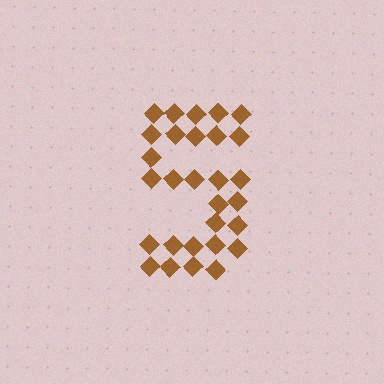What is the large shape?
The large shape is the digit 5.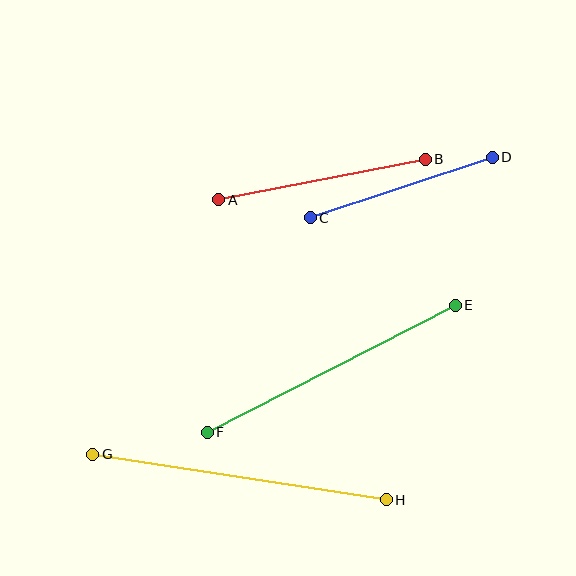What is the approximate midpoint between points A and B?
The midpoint is at approximately (322, 179) pixels.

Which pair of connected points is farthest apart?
Points G and H are farthest apart.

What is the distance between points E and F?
The distance is approximately 279 pixels.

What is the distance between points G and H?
The distance is approximately 297 pixels.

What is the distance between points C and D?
The distance is approximately 192 pixels.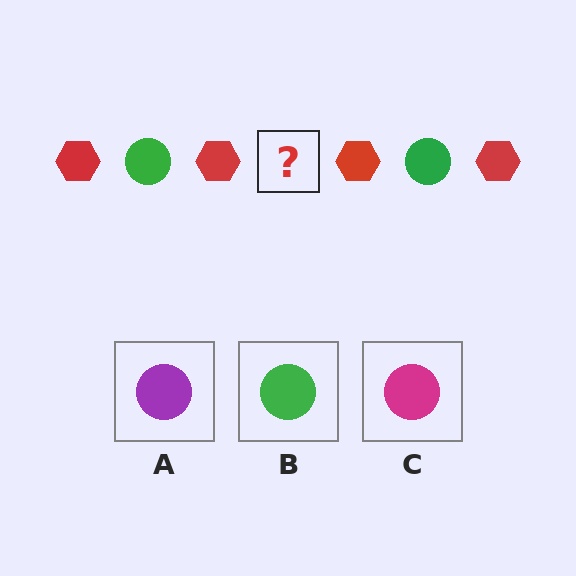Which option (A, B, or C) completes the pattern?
B.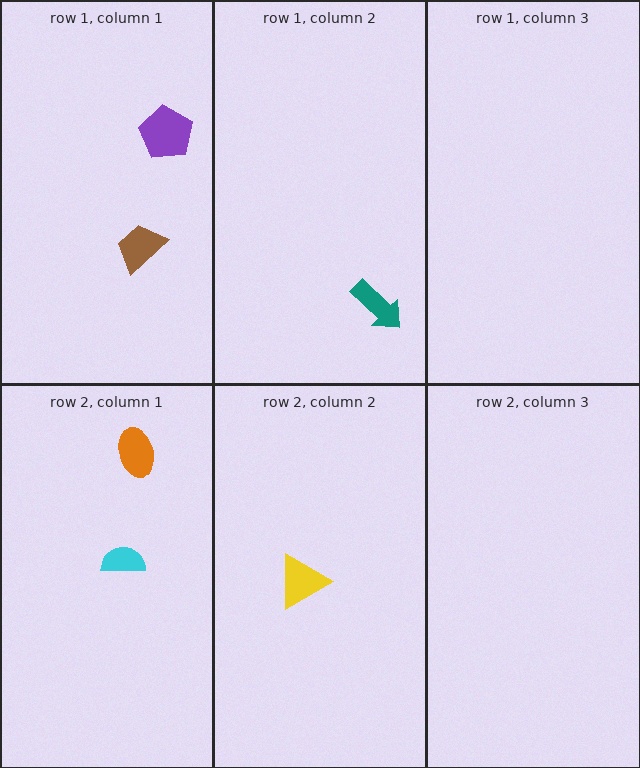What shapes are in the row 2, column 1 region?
The cyan semicircle, the orange ellipse.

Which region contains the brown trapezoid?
The row 1, column 1 region.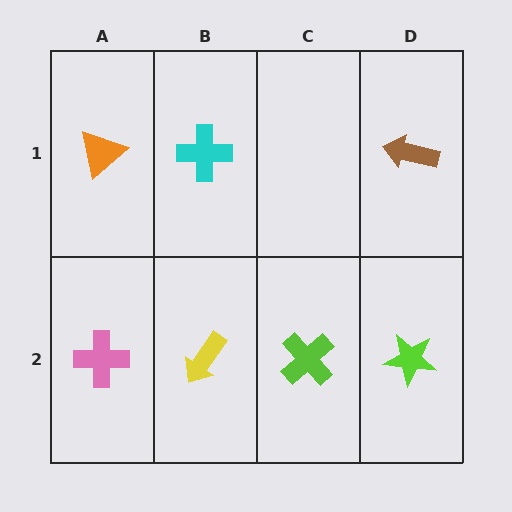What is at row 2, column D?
A lime star.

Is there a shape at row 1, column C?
No, that cell is empty.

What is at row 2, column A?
A pink cross.